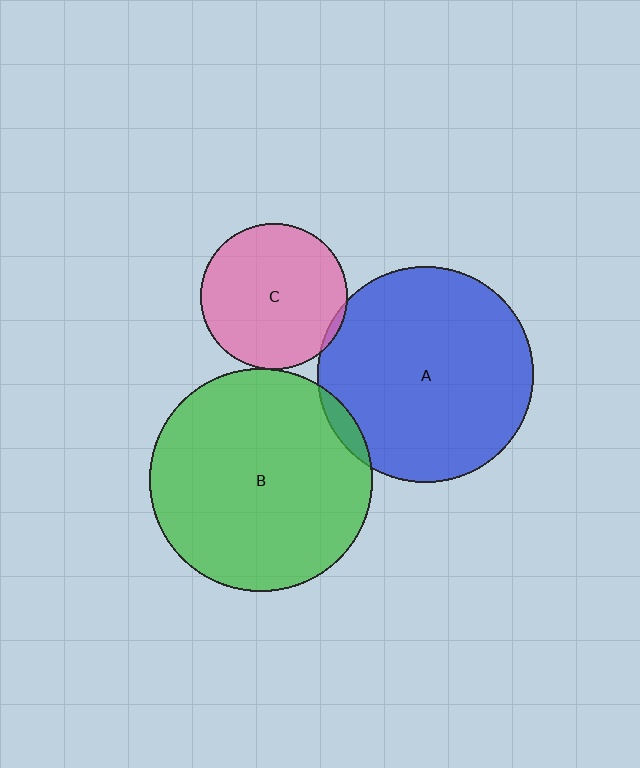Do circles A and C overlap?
Yes.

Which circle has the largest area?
Circle B (green).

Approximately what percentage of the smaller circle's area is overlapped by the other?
Approximately 5%.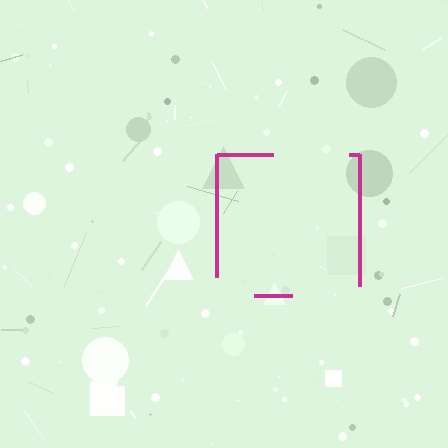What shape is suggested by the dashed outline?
The dashed outline suggests a square.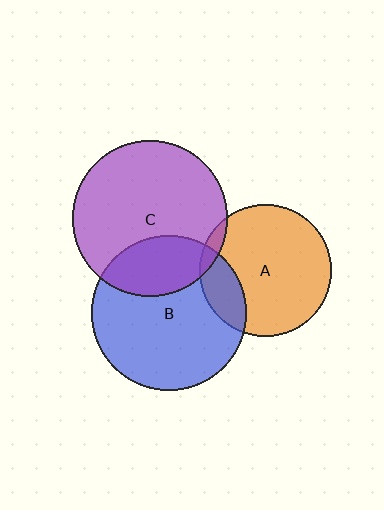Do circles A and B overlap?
Yes.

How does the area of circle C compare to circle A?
Approximately 1.4 times.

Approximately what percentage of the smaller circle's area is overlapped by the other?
Approximately 20%.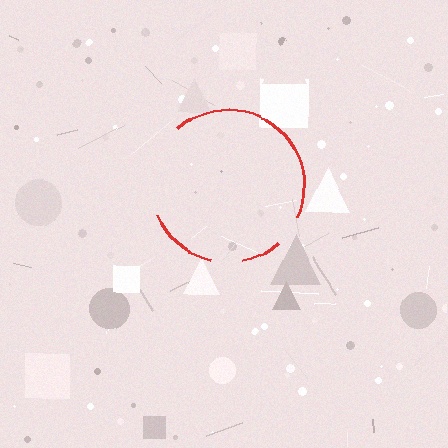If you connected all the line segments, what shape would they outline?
They would outline a circle.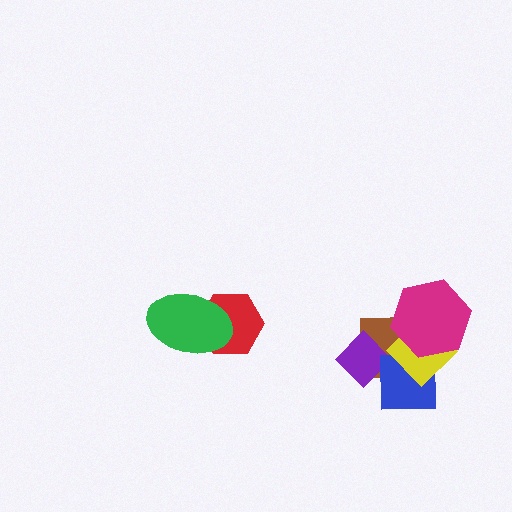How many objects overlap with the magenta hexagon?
3 objects overlap with the magenta hexagon.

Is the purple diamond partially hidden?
Yes, it is partially covered by another shape.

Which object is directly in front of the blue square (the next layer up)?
The yellow diamond is directly in front of the blue square.